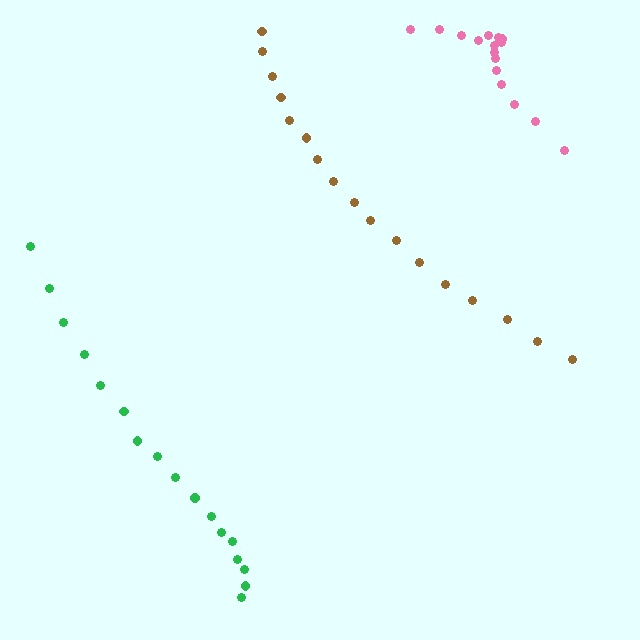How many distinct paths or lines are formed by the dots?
There are 3 distinct paths.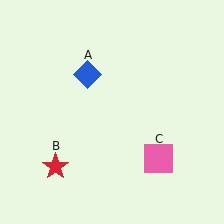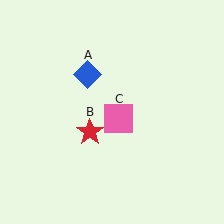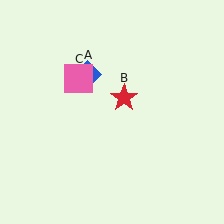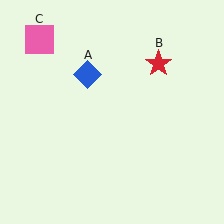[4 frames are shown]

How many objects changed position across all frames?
2 objects changed position: red star (object B), pink square (object C).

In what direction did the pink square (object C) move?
The pink square (object C) moved up and to the left.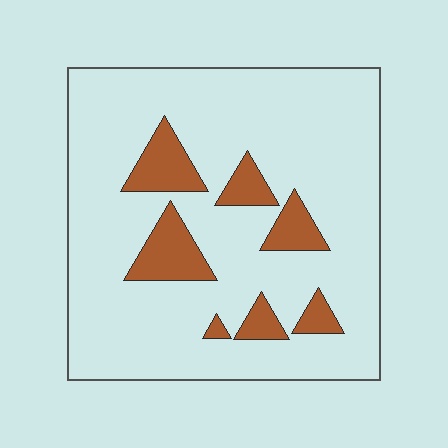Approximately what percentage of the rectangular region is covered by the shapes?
Approximately 15%.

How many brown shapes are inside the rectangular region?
7.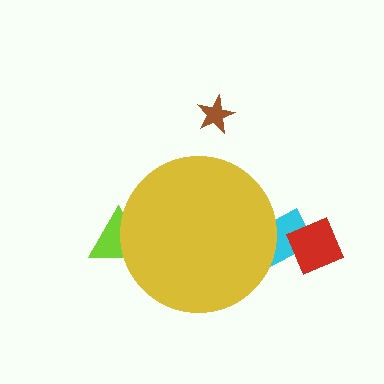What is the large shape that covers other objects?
A yellow circle.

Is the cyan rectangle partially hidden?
Yes, the cyan rectangle is partially hidden behind the yellow circle.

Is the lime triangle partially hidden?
Yes, the lime triangle is partially hidden behind the yellow circle.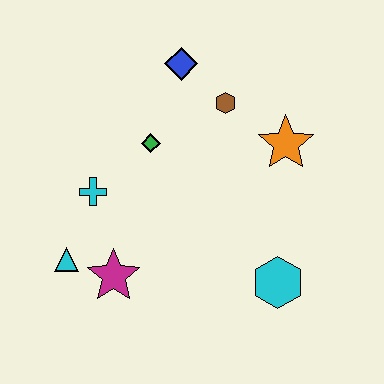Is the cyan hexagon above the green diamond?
No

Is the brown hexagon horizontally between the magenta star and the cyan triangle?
No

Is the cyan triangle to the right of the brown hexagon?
No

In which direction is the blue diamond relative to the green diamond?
The blue diamond is above the green diamond.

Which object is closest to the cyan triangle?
The magenta star is closest to the cyan triangle.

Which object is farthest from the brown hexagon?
The cyan triangle is farthest from the brown hexagon.